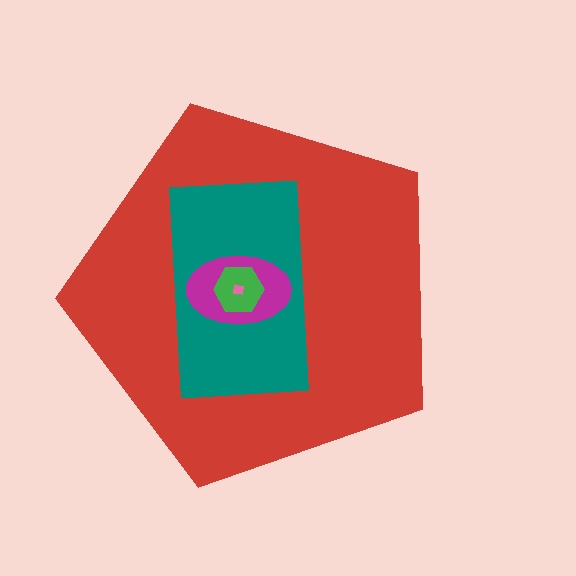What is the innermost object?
The pink square.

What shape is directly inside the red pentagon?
The teal rectangle.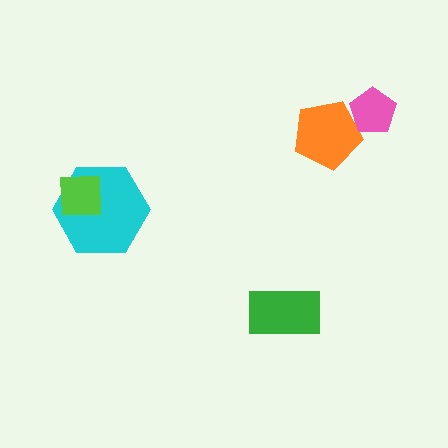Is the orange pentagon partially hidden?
Yes, it is partially covered by another shape.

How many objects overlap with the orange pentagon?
1 object overlaps with the orange pentagon.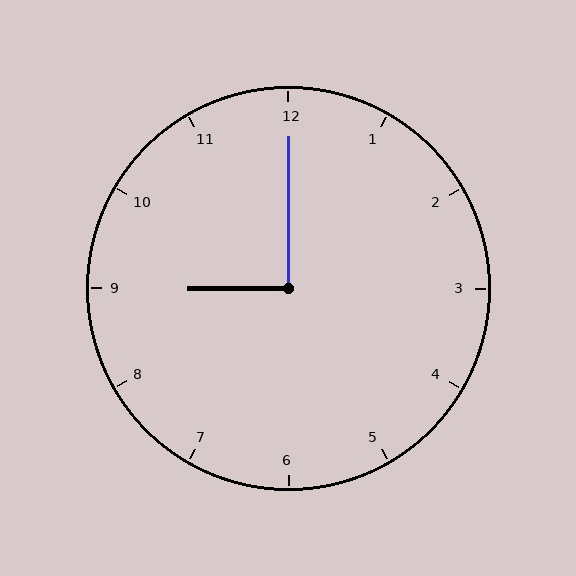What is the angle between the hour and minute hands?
Approximately 90 degrees.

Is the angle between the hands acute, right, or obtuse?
It is right.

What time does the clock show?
9:00.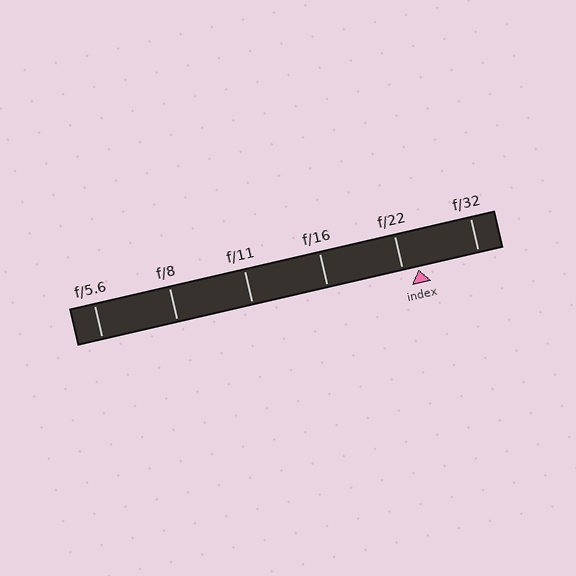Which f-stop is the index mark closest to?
The index mark is closest to f/22.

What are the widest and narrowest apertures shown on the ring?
The widest aperture shown is f/5.6 and the narrowest is f/32.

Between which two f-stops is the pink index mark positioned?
The index mark is between f/22 and f/32.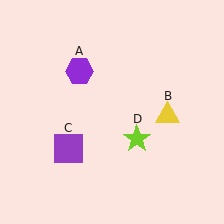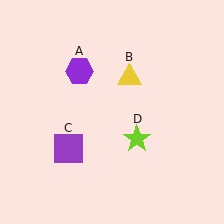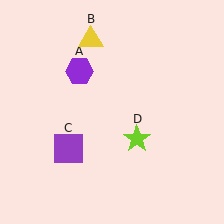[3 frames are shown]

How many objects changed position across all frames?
1 object changed position: yellow triangle (object B).